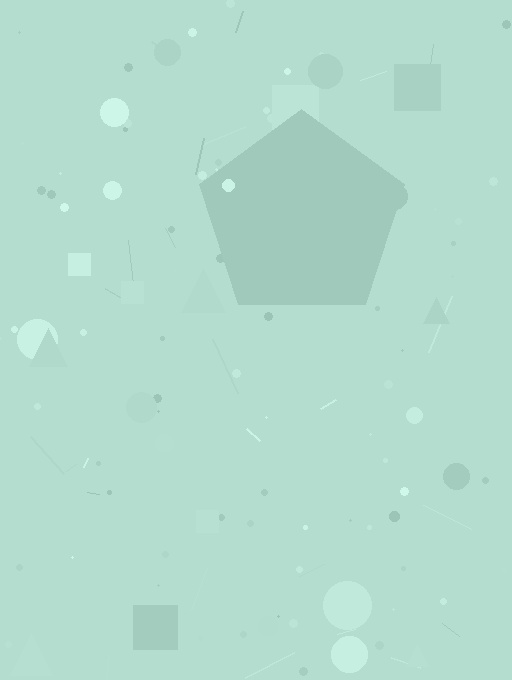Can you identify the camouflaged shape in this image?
The camouflaged shape is a pentagon.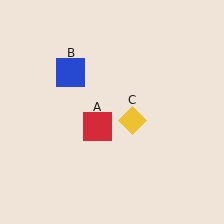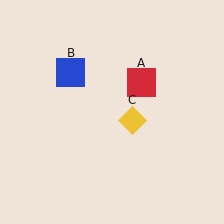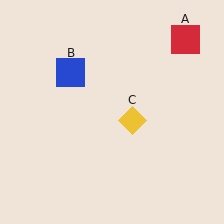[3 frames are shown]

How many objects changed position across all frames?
1 object changed position: red square (object A).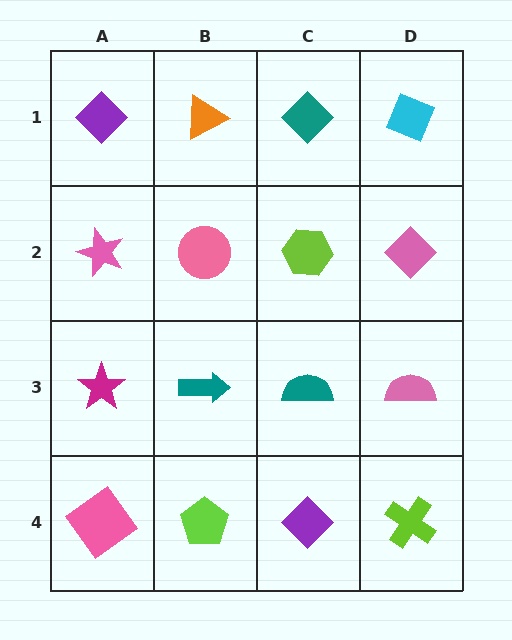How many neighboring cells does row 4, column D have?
2.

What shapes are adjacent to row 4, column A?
A magenta star (row 3, column A), a lime pentagon (row 4, column B).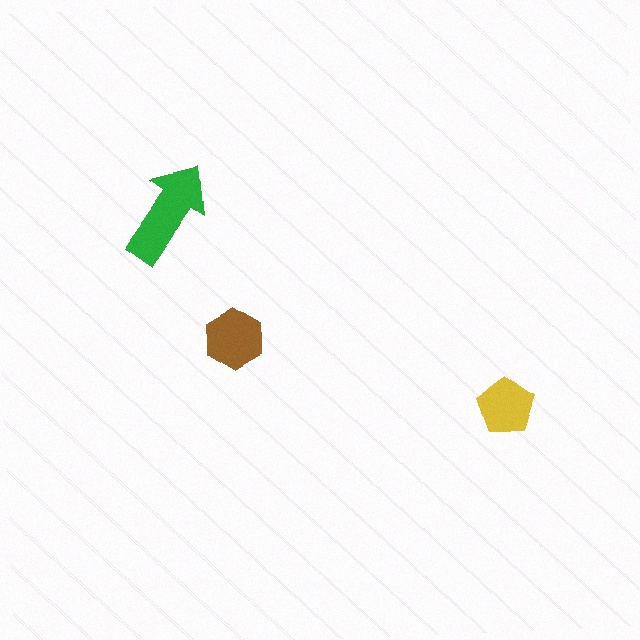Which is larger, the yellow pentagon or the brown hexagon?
The brown hexagon.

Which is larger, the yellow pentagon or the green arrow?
The green arrow.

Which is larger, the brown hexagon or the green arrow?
The green arrow.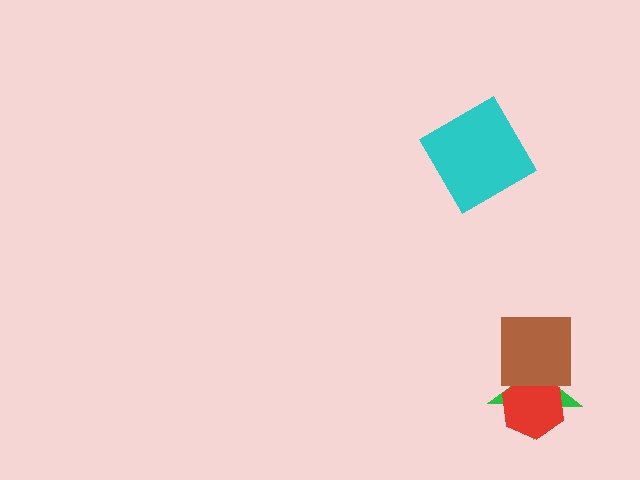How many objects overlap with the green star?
2 objects overlap with the green star.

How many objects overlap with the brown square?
2 objects overlap with the brown square.